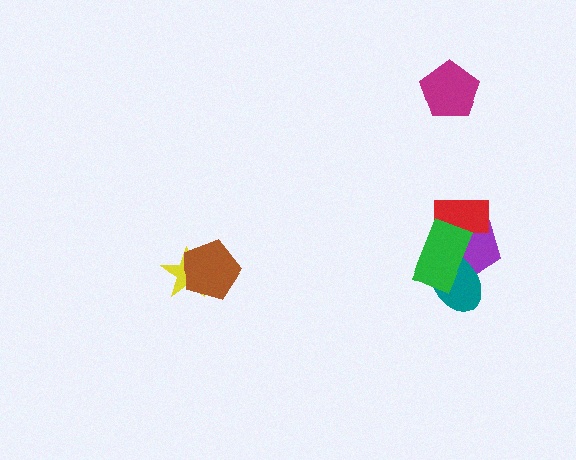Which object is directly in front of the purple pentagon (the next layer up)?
The teal ellipse is directly in front of the purple pentagon.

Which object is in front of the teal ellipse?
The green rectangle is in front of the teal ellipse.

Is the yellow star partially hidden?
Yes, it is partially covered by another shape.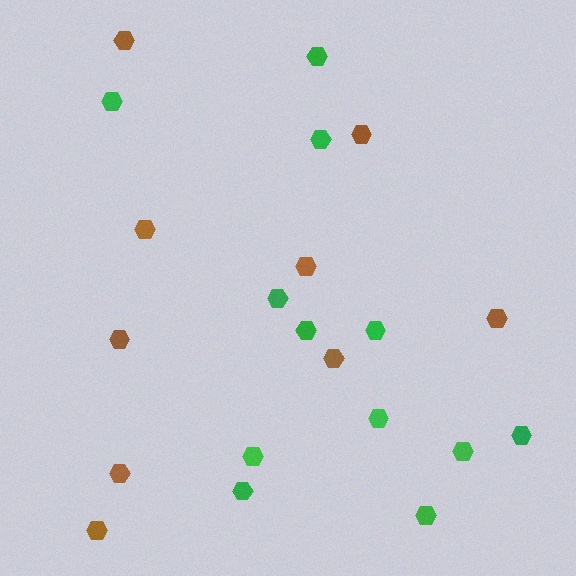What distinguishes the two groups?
There are 2 groups: one group of green hexagons (12) and one group of brown hexagons (9).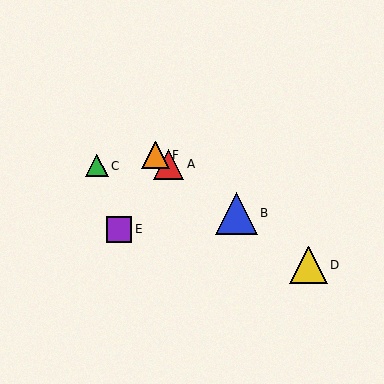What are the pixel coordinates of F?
Object F is at (155, 155).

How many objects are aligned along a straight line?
4 objects (A, B, D, F) are aligned along a straight line.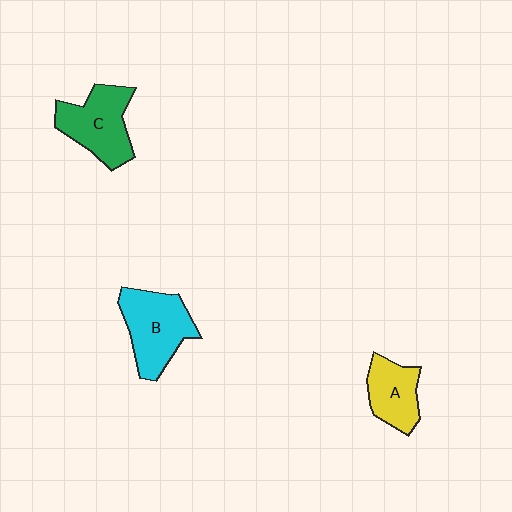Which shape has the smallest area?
Shape A (yellow).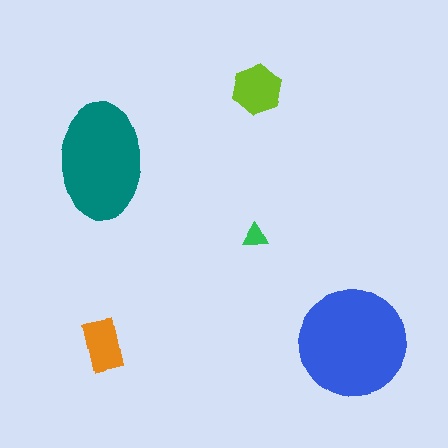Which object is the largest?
The blue circle.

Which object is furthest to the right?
The blue circle is rightmost.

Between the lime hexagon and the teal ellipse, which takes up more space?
The teal ellipse.